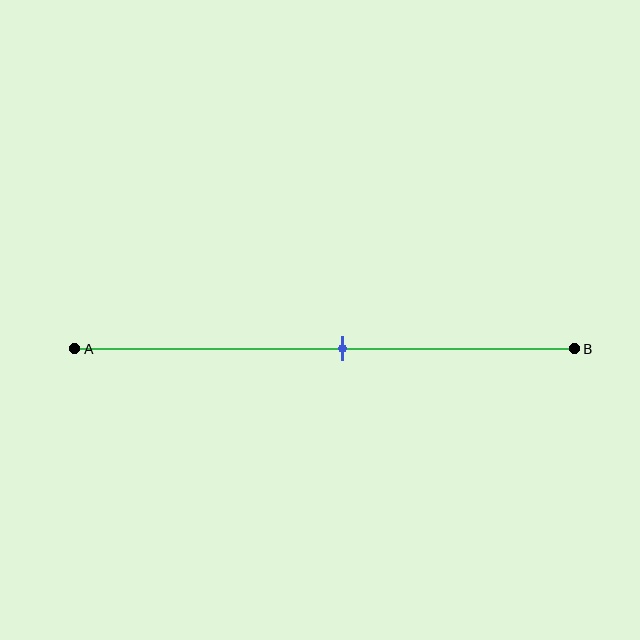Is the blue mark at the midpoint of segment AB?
No, the mark is at about 55% from A, not at the 50% midpoint.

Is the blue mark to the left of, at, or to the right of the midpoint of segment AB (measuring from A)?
The blue mark is to the right of the midpoint of segment AB.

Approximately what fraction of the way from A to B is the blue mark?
The blue mark is approximately 55% of the way from A to B.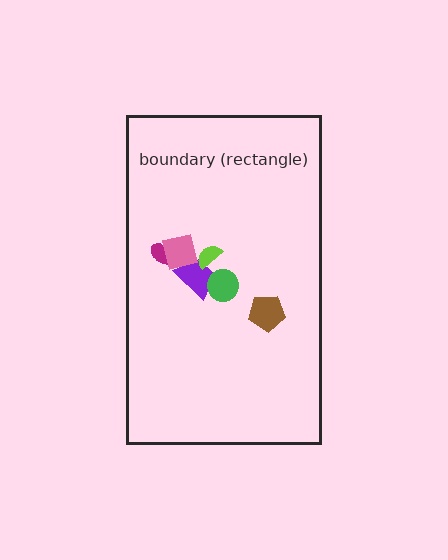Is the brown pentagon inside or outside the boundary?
Inside.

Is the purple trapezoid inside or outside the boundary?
Inside.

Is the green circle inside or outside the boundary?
Inside.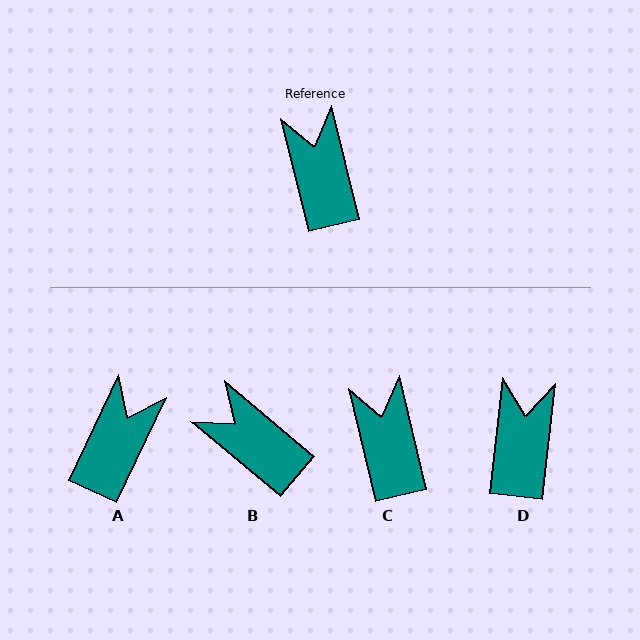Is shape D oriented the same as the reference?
No, it is off by about 20 degrees.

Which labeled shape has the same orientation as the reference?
C.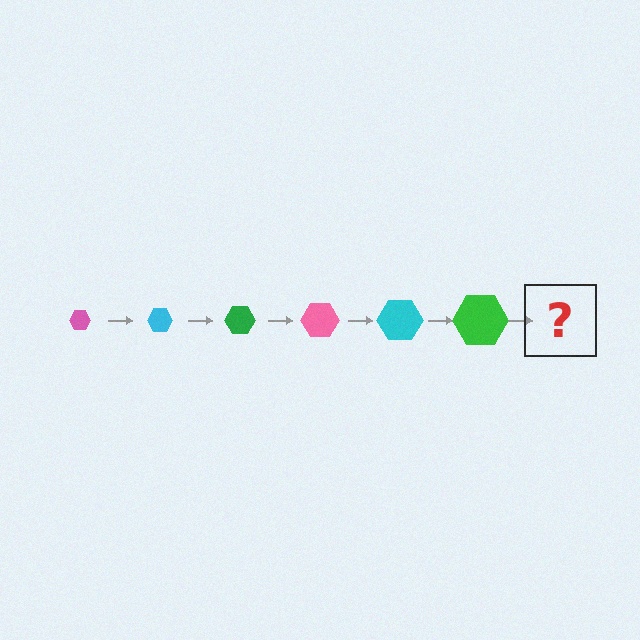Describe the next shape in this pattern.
It should be a pink hexagon, larger than the previous one.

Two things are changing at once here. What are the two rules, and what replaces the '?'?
The two rules are that the hexagon grows larger each step and the color cycles through pink, cyan, and green. The '?' should be a pink hexagon, larger than the previous one.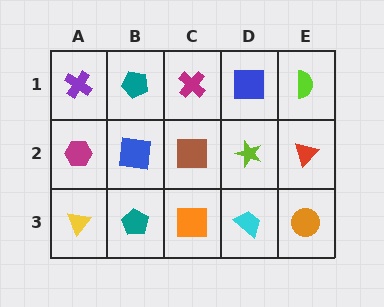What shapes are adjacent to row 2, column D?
A blue square (row 1, column D), a cyan trapezoid (row 3, column D), a brown square (row 2, column C), a red triangle (row 2, column E).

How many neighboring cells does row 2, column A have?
3.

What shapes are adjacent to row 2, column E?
A lime semicircle (row 1, column E), an orange circle (row 3, column E), a lime star (row 2, column D).